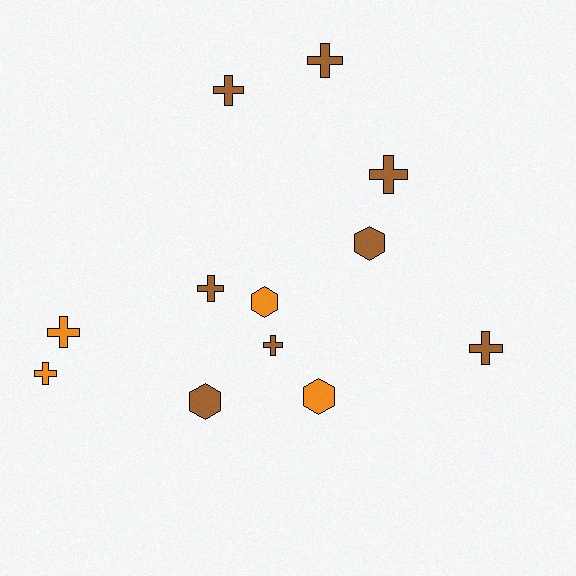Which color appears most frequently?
Brown, with 8 objects.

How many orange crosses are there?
There are 2 orange crosses.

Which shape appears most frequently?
Cross, with 8 objects.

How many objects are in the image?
There are 12 objects.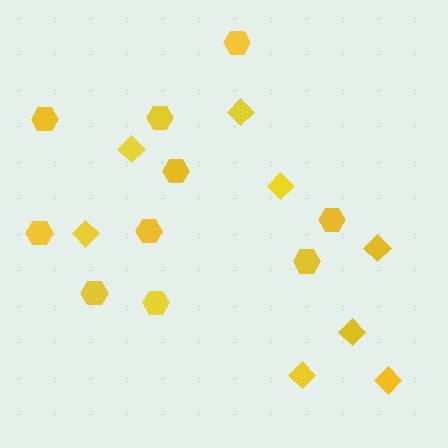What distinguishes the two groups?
There are 2 groups: one group of diamonds (8) and one group of hexagons (10).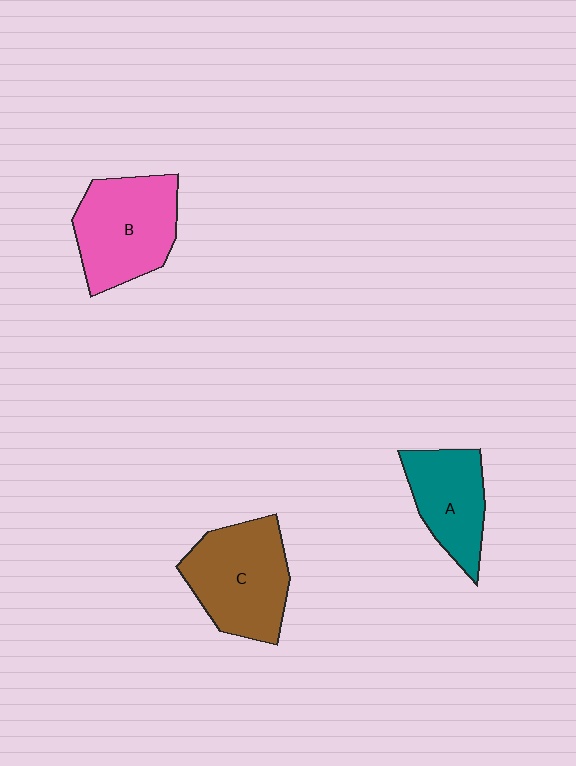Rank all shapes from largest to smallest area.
From largest to smallest: C (brown), B (pink), A (teal).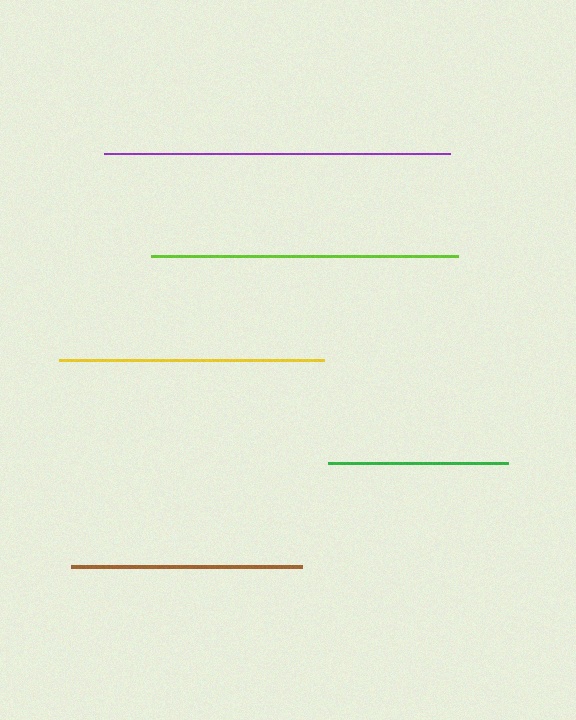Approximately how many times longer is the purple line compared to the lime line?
The purple line is approximately 1.1 times the length of the lime line.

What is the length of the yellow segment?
The yellow segment is approximately 265 pixels long.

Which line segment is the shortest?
The green line is the shortest at approximately 180 pixels.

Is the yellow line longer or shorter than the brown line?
The yellow line is longer than the brown line.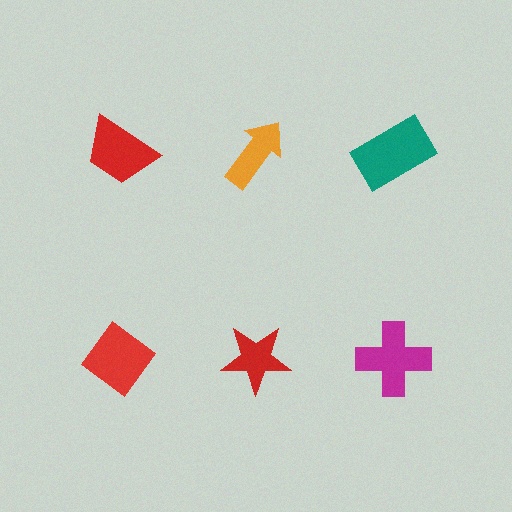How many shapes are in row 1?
3 shapes.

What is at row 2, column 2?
A red star.